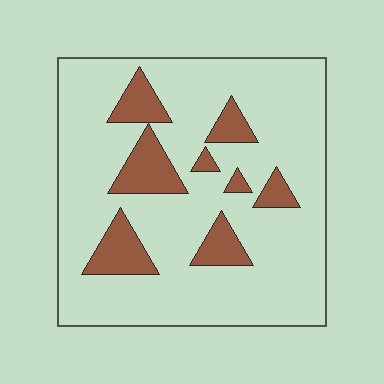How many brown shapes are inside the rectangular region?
8.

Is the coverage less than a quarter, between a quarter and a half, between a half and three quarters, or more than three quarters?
Less than a quarter.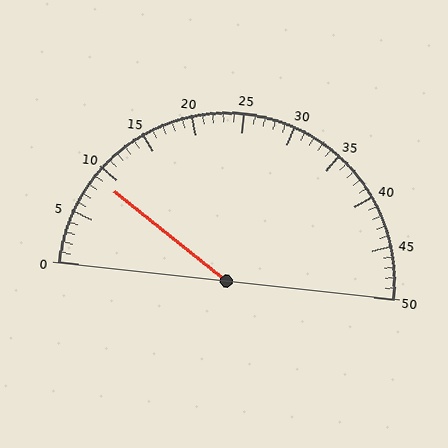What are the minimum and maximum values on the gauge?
The gauge ranges from 0 to 50.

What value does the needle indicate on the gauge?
The needle indicates approximately 9.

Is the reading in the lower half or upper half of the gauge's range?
The reading is in the lower half of the range (0 to 50).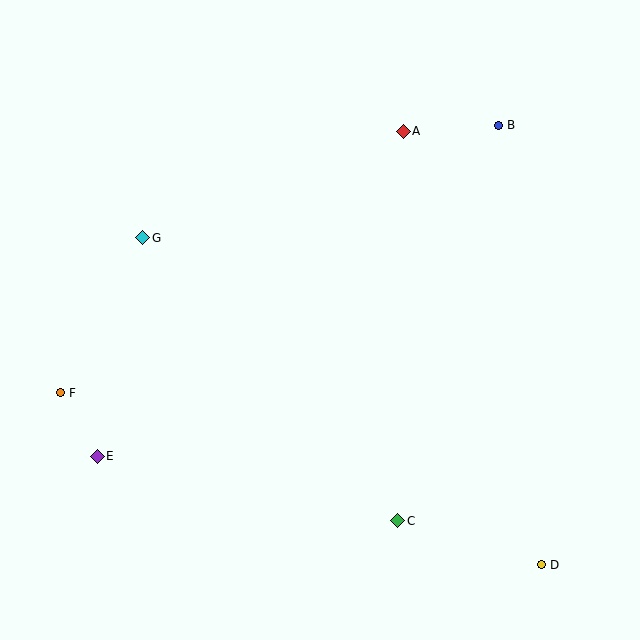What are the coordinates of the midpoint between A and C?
The midpoint between A and C is at (401, 326).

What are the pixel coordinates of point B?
Point B is at (498, 125).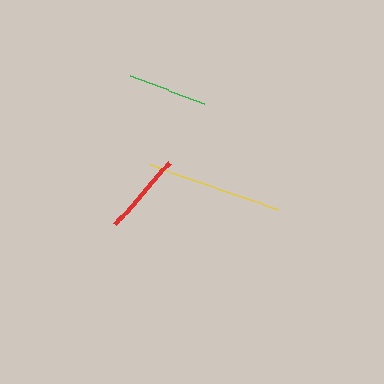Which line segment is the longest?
The yellow line is the longest at approximately 136 pixels.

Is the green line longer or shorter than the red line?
The red line is longer than the green line.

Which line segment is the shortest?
The green line is the shortest at approximately 79 pixels.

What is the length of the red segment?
The red segment is approximately 83 pixels long.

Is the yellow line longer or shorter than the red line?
The yellow line is longer than the red line.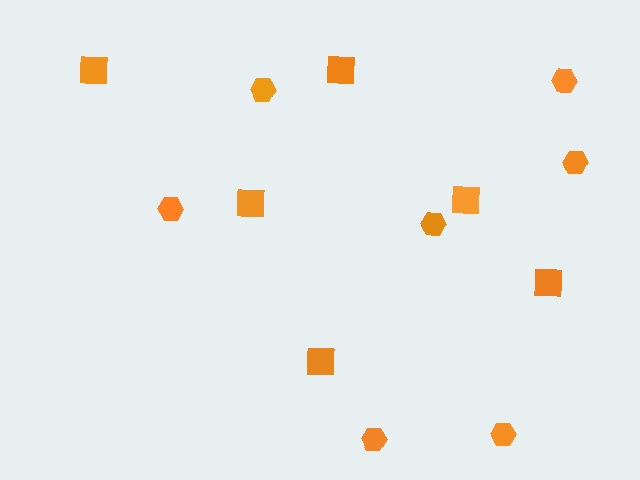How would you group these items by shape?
There are 2 groups: one group of hexagons (7) and one group of squares (6).